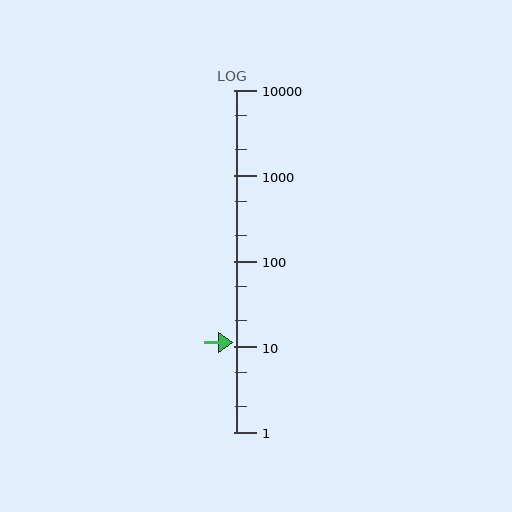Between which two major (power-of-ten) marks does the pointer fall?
The pointer is between 10 and 100.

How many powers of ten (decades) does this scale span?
The scale spans 4 decades, from 1 to 10000.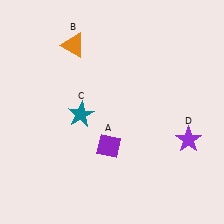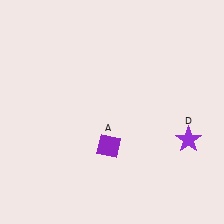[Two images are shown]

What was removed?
The orange triangle (B), the teal star (C) were removed in Image 2.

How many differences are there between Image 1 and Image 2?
There are 2 differences between the two images.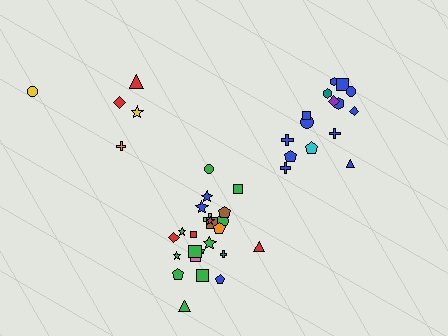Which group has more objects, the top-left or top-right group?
The top-right group.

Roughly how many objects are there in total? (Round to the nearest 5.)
Roughly 45 objects in total.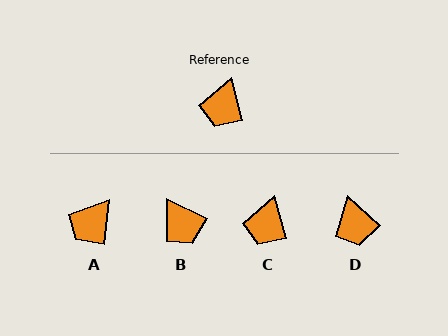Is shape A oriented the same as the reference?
No, it is off by about 21 degrees.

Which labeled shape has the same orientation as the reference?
C.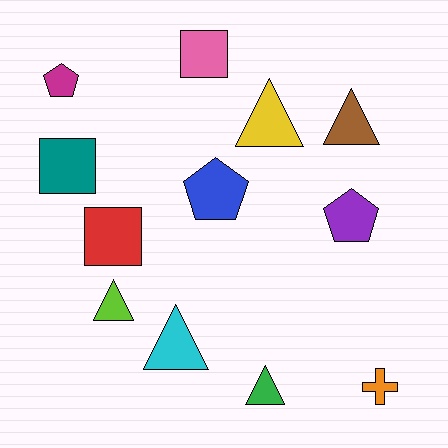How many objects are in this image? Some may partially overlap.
There are 12 objects.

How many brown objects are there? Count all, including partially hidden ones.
There is 1 brown object.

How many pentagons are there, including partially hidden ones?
There are 3 pentagons.